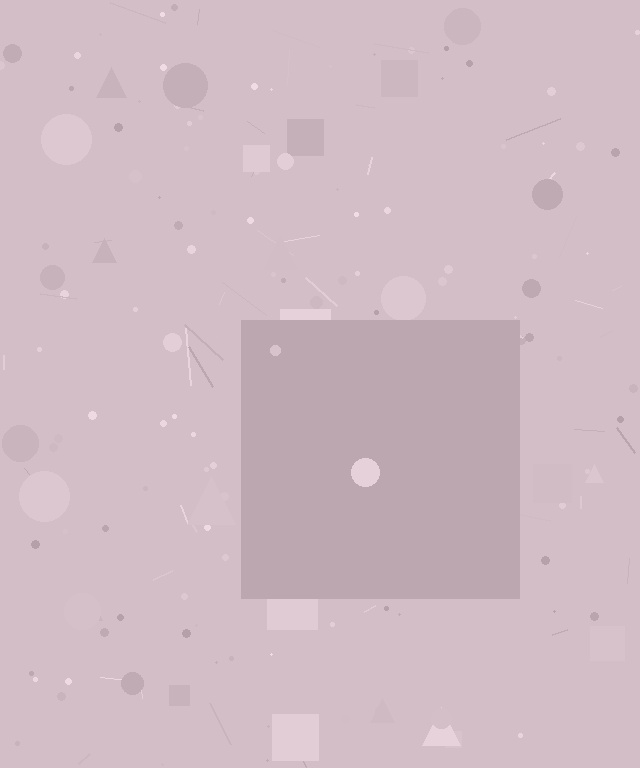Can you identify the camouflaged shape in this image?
The camouflaged shape is a square.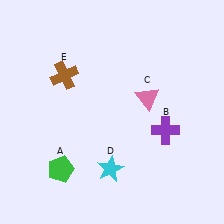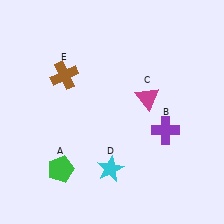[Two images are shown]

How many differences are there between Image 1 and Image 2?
There is 1 difference between the two images.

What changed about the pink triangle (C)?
In Image 1, C is pink. In Image 2, it changed to magenta.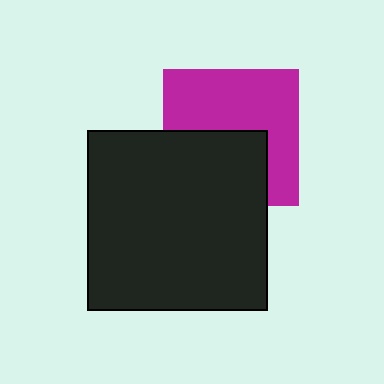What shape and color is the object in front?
The object in front is a black square.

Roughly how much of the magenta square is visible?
About half of it is visible (roughly 57%).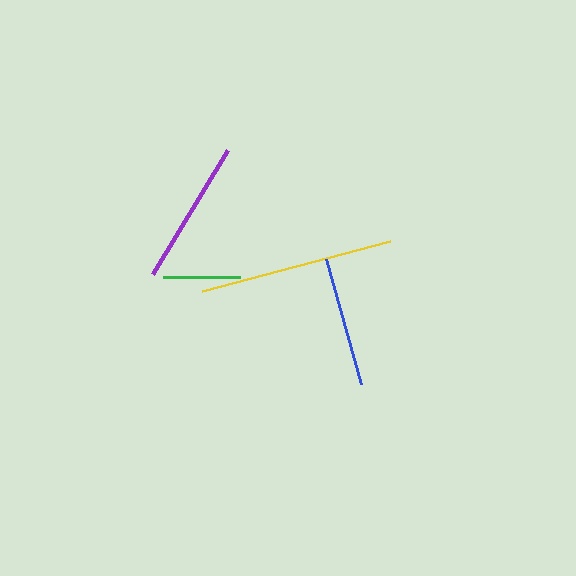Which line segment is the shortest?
The green line is the shortest at approximately 77 pixels.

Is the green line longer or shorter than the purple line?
The purple line is longer than the green line.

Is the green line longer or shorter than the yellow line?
The yellow line is longer than the green line.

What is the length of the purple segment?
The purple segment is approximately 144 pixels long.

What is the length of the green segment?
The green segment is approximately 77 pixels long.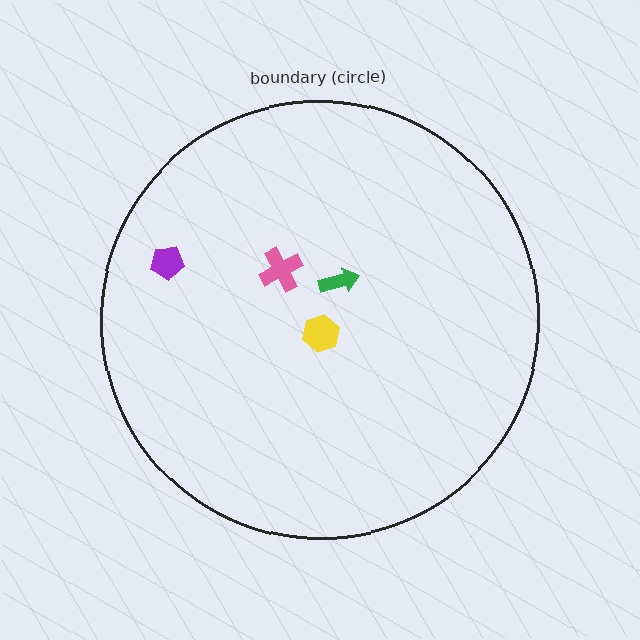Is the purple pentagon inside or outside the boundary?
Inside.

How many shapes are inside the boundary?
4 inside, 0 outside.